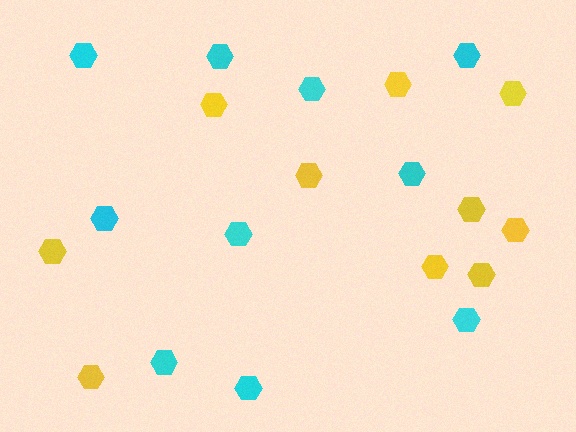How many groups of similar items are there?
There are 2 groups: one group of yellow hexagons (10) and one group of cyan hexagons (10).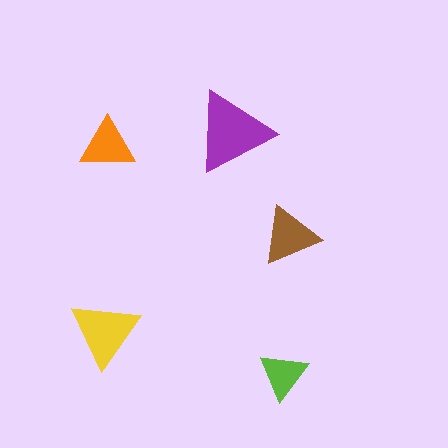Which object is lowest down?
The lime triangle is bottommost.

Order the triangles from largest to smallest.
the purple one, the yellow one, the brown one, the orange one, the lime one.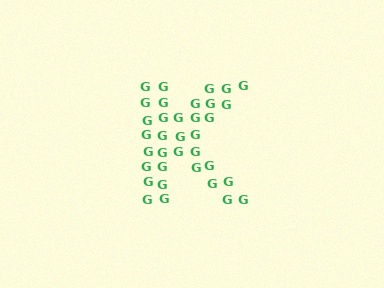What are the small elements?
The small elements are letter G's.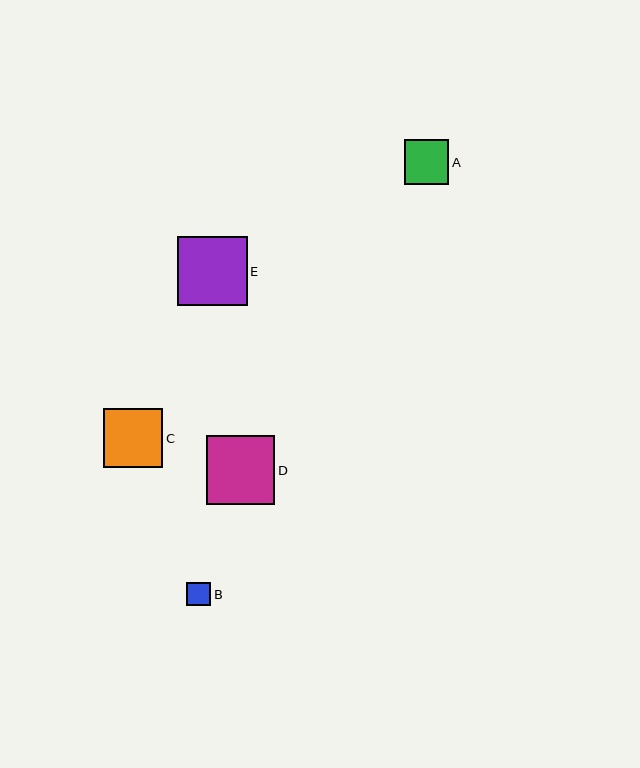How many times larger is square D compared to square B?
Square D is approximately 2.9 times the size of square B.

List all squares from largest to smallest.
From largest to smallest: E, D, C, A, B.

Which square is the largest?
Square E is the largest with a size of approximately 70 pixels.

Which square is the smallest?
Square B is the smallest with a size of approximately 24 pixels.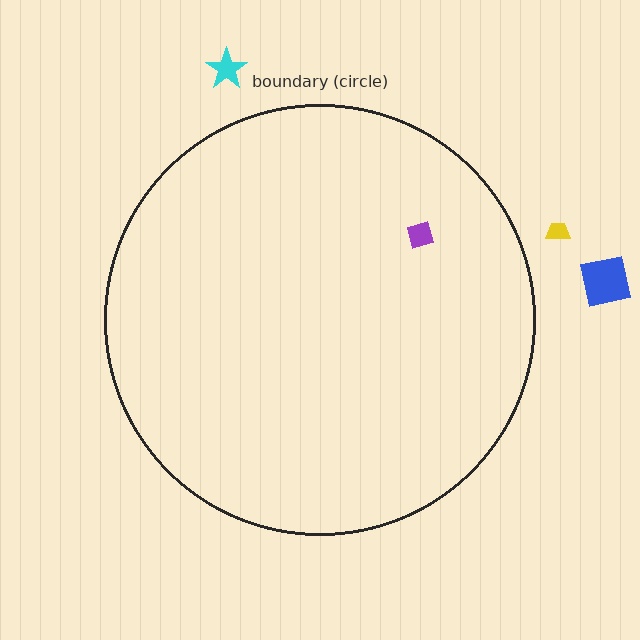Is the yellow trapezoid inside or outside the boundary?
Outside.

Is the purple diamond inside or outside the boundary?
Inside.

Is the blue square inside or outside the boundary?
Outside.